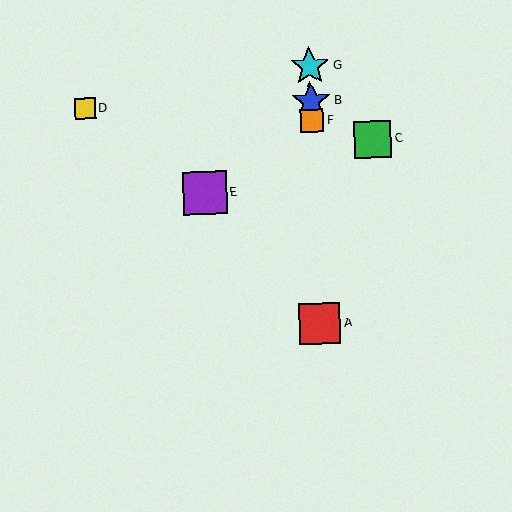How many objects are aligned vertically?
4 objects (A, B, F, G) are aligned vertically.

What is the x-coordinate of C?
Object C is at x≈373.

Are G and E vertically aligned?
No, G is at x≈310 and E is at x≈205.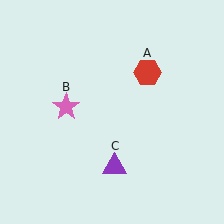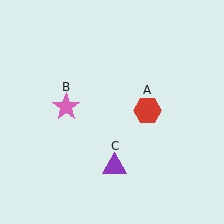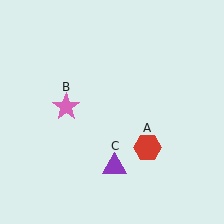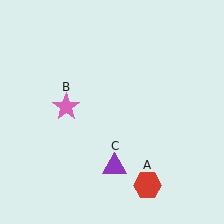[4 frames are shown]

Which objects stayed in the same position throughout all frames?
Pink star (object B) and purple triangle (object C) remained stationary.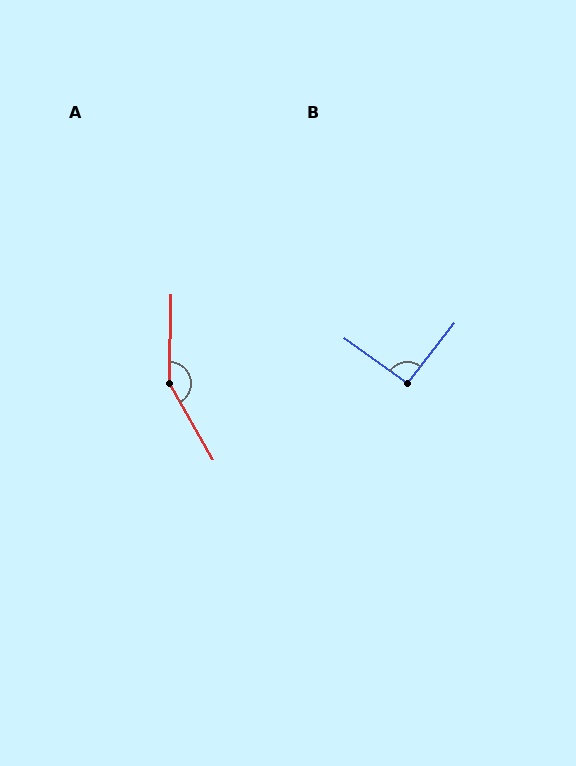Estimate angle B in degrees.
Approximately 92 degrees.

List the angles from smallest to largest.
B (92°), A (150°).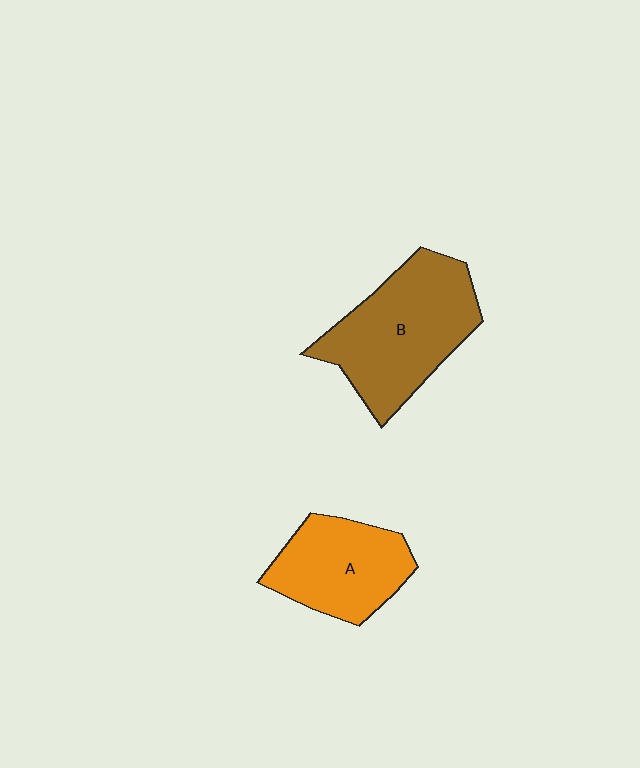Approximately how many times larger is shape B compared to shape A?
Approximately 1.4 times.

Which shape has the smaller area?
Shape A (orange).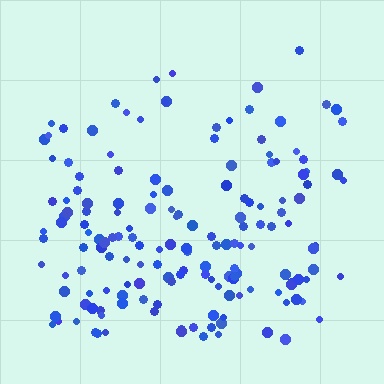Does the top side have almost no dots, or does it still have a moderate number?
Still a moderate number, just noticeably fewer than the bottom.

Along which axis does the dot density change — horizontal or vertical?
Vertical.